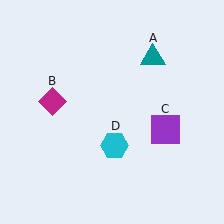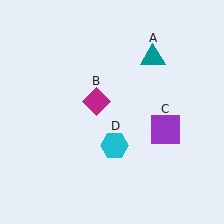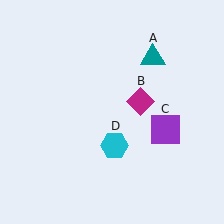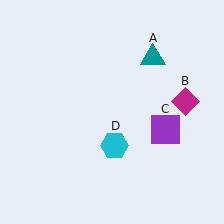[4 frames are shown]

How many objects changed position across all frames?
1 object changed position: magenta diamond (object B).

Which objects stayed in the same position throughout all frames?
Teal triangle (object A) and purple square (object C) and cyan hexagon (object D) remained stationary.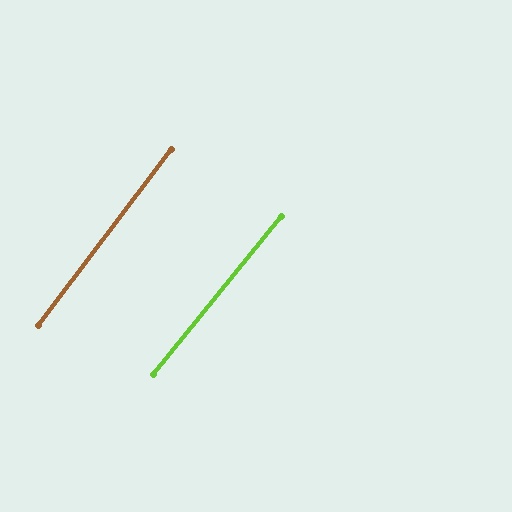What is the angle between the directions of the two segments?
Approximately 2 degrees.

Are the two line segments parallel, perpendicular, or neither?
Parallel — their directions differ by only 1.9°.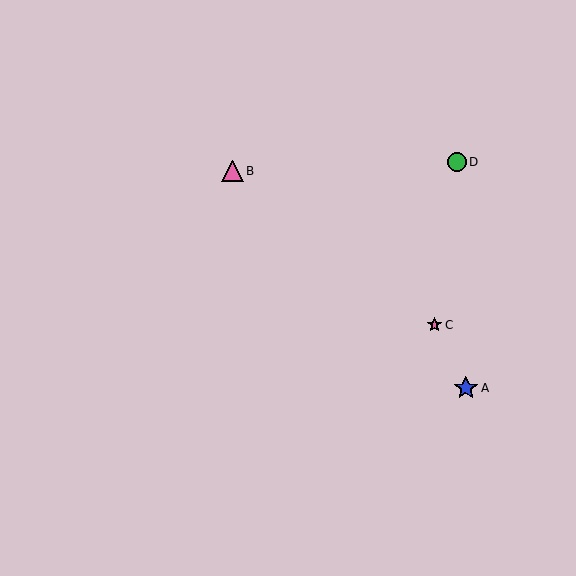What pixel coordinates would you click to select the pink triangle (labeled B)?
Click at (233, 171) to select the pink triangle B.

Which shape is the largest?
The blue star (labeled A) is the largest.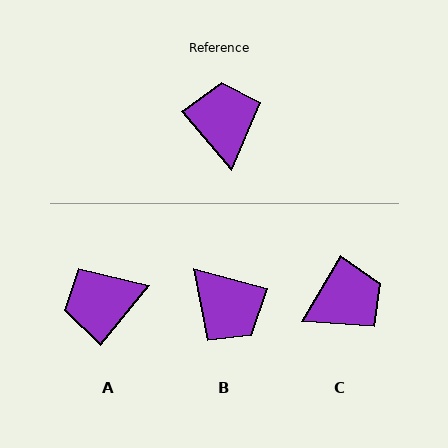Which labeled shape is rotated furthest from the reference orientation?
B, about 145 degrees away.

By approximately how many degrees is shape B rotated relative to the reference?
Approximately 145 degrees clockwise.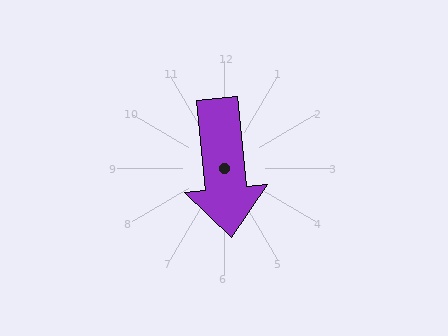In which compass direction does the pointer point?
South.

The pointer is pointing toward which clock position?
Roughly 6 o'clock.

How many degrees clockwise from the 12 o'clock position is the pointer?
Approximately 174 degrees.